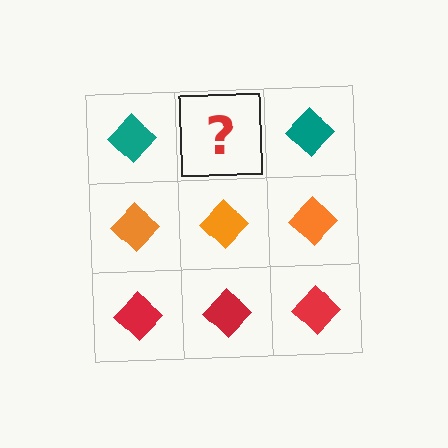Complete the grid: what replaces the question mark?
The question mark should be replaced with a teal diamond.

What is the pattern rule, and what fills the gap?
The rule is that each row has a consistent color. The gap should be filled with a teal diamond.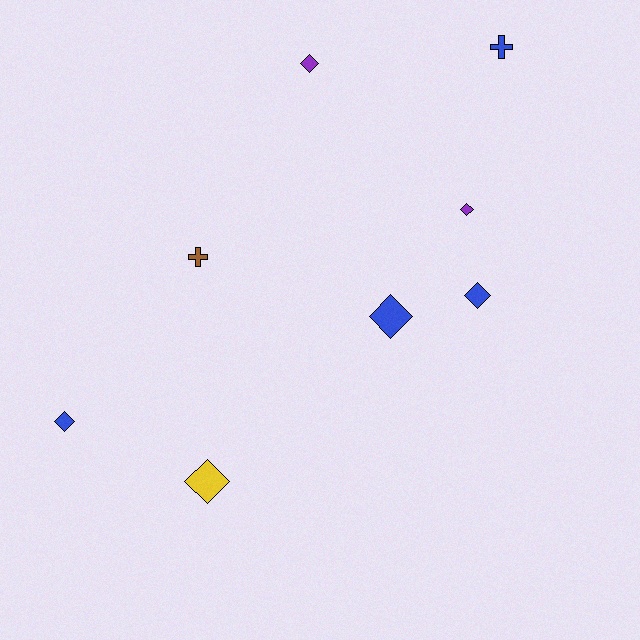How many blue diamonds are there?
There are 3 blue diamonds.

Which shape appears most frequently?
Diamond, with 6 objects.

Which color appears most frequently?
Blue, with 4 objects.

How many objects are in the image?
There are 8 objects.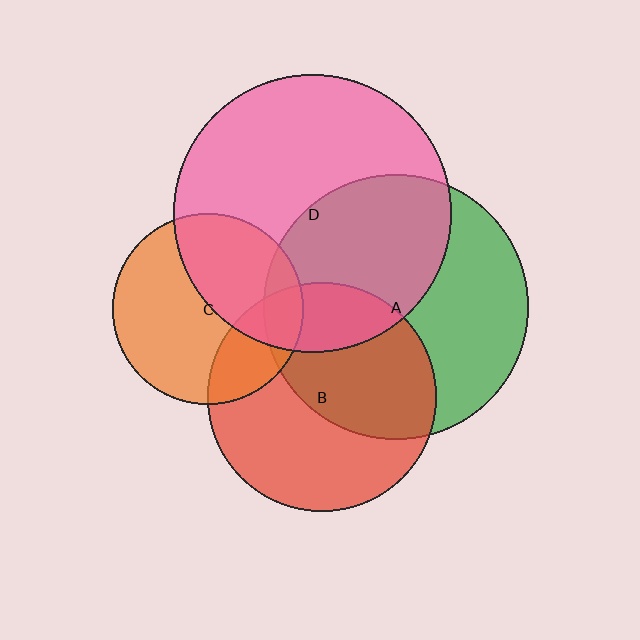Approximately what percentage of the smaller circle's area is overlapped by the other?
Approximately 25%.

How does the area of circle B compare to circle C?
Approximately 1.5 times.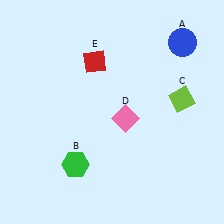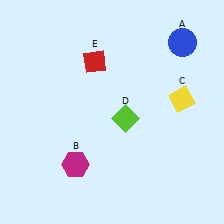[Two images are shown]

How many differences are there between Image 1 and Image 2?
There are 3 differences between the two images.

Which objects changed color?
B changed from green to magenta. C changed from lime to yellow. D changed from pink to lime.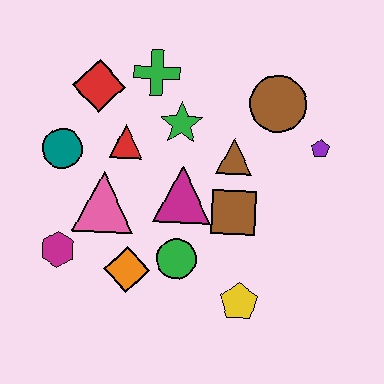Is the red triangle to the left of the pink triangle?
No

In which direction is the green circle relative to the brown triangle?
The green circle is below the brown triangle.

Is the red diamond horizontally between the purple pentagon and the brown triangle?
No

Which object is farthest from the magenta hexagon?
The purple pentagon is farthest from the magenta hexagon.